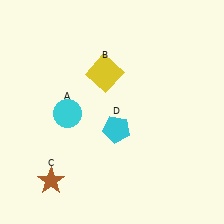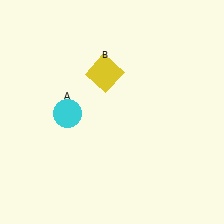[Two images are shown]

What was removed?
The cyan pentagon (D), the brown star (C) were removed in Image 2.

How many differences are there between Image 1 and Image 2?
There are 2 differences between the two images.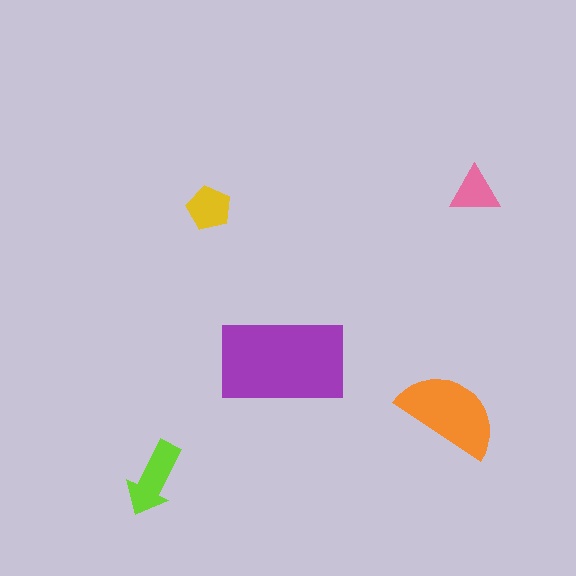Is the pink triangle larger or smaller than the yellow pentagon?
Smaller.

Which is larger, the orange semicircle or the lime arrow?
The orange semicircle.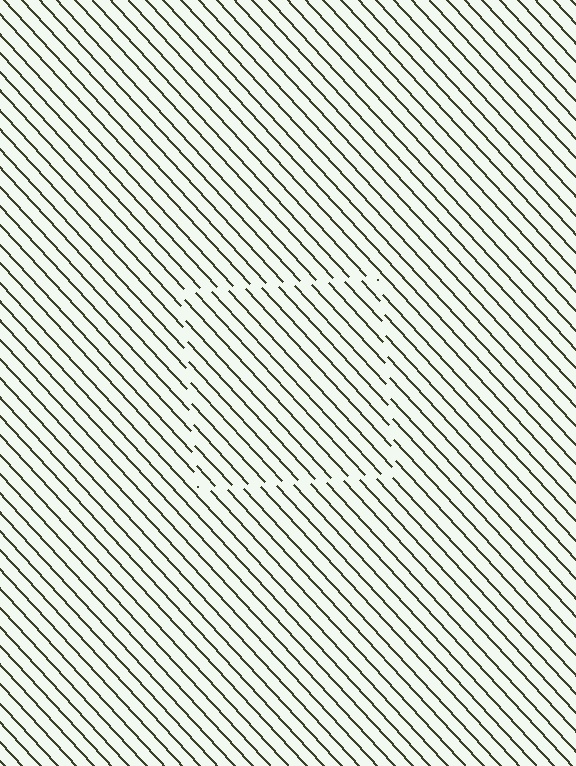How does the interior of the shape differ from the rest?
The interior of the shape contains the same grating, shifted by half a period — the contour is defined by the phase discontinuity where line-ends from the inner and outer gratings abut.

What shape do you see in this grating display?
An illusory square. The interior of the shape contains the same grating, shifted by half a period — the contour is defined by the phase discontinuity where line-ends from the inner and outer gratings abut.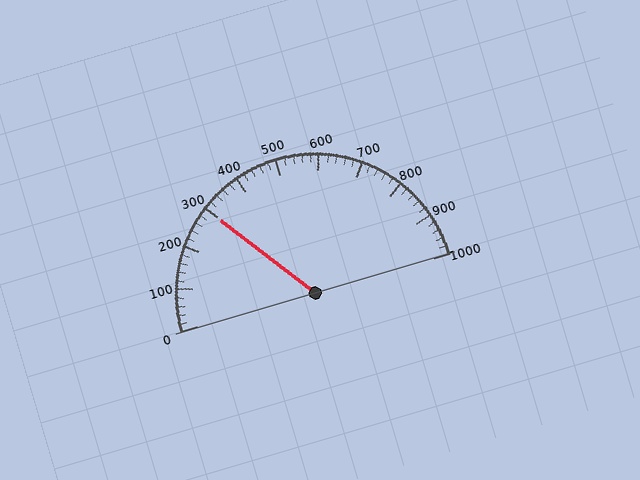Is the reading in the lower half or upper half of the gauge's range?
The reading is in the lower half of the range (0 to 1000).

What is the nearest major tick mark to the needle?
The nearest major tick mark is 300.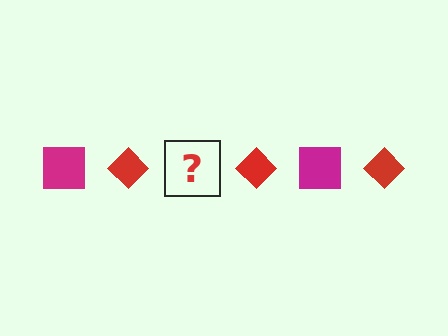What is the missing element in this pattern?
The missing element is a magenta square.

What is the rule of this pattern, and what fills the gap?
The rule is that the pattern alternates between magenta square and red diamond. The gap should be filled with a magenta square.